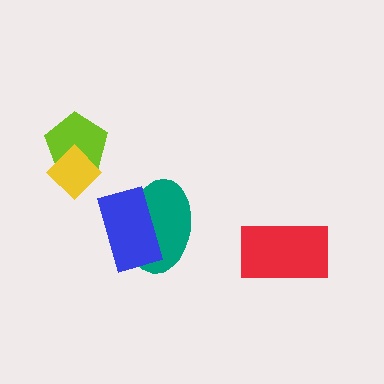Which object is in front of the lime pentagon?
The yellow diamond is in front of the lime pentagon.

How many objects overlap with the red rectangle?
0 objects overlap with the red rectangle.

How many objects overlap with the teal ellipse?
1 object overlaps with the teal ellipse.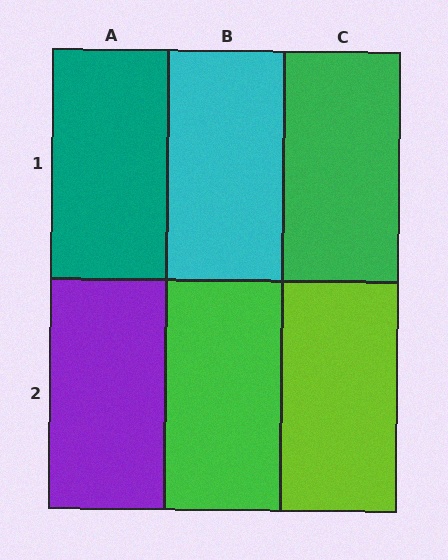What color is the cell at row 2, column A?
Purple.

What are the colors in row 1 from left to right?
Teal, cyan, green.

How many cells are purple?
1 cell is purple.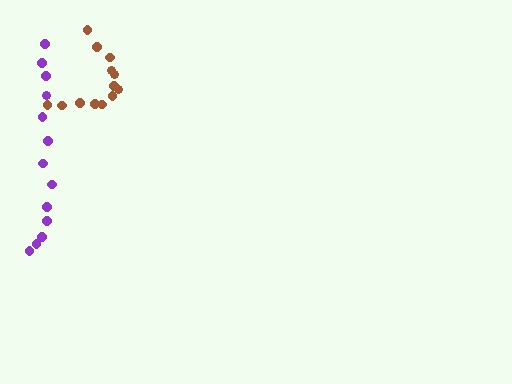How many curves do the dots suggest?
There are 2 distinct paths.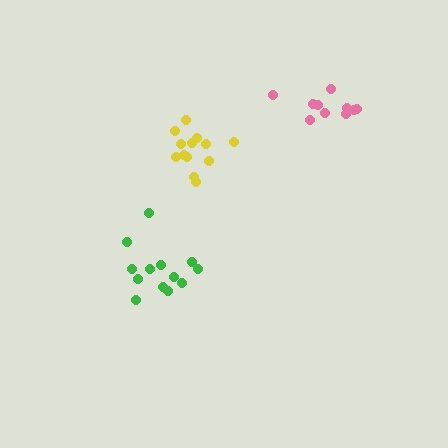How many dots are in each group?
Group 1: 13 dots, Group 2: 10 dots, Group 3: 13 dots (36 total).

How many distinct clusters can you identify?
There are 3 distinct clusters.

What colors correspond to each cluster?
The clusters are colored: yellow, pink, green.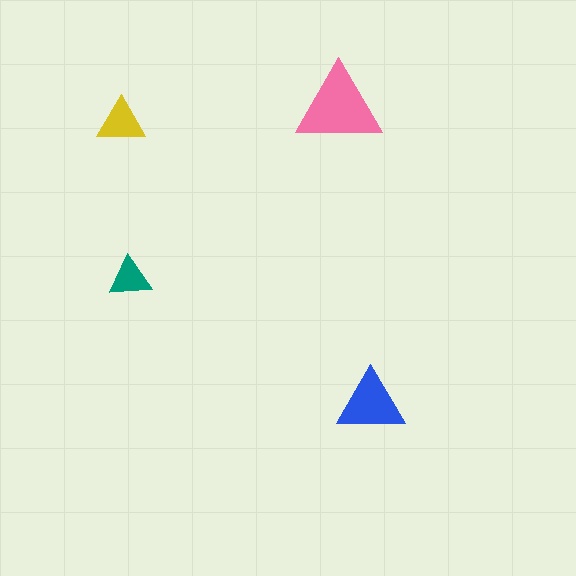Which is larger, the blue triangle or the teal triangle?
The blue one.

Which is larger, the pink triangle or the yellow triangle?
The pink one.